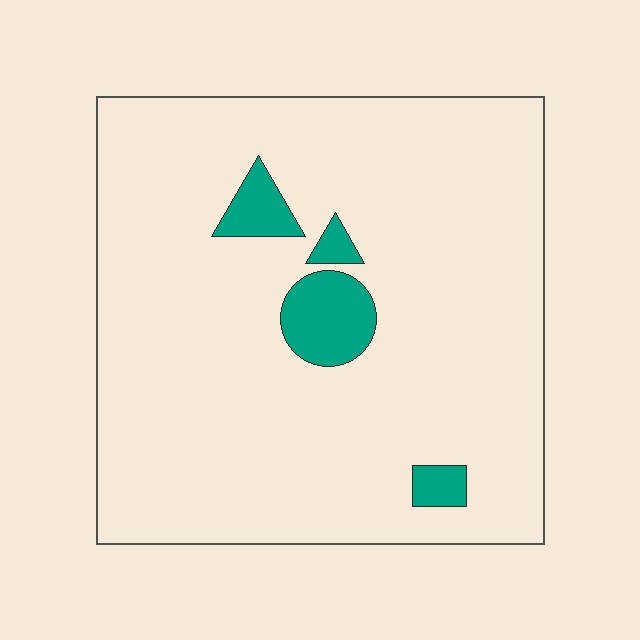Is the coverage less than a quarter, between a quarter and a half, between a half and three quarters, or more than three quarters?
Less than a quarter.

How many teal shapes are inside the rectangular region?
4.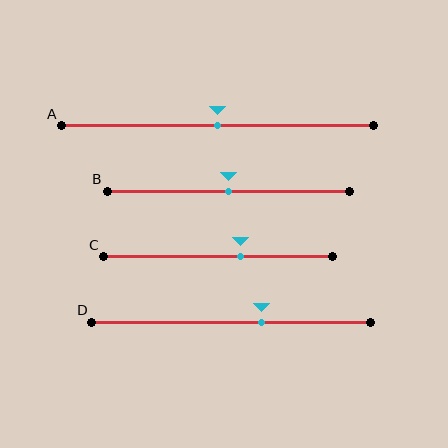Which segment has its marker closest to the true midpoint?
Segment A has its marker closest to the true midpoint.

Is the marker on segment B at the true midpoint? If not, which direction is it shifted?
Yes, the marker on segment B is at the true midpoint.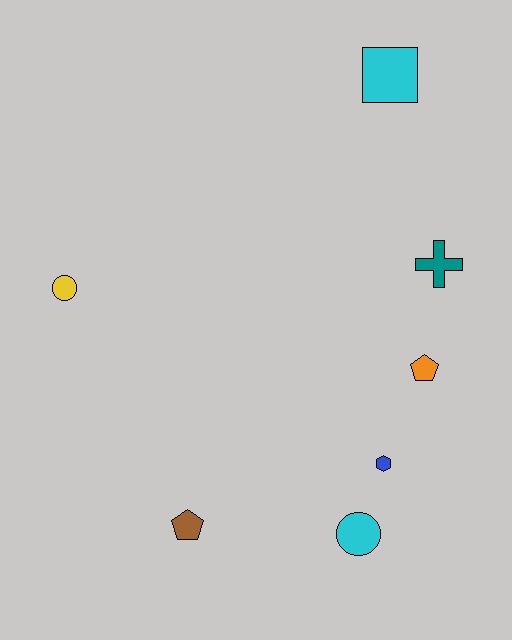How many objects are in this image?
There are 7 objects.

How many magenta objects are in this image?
There are no magenta objects.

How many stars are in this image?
There are no stars.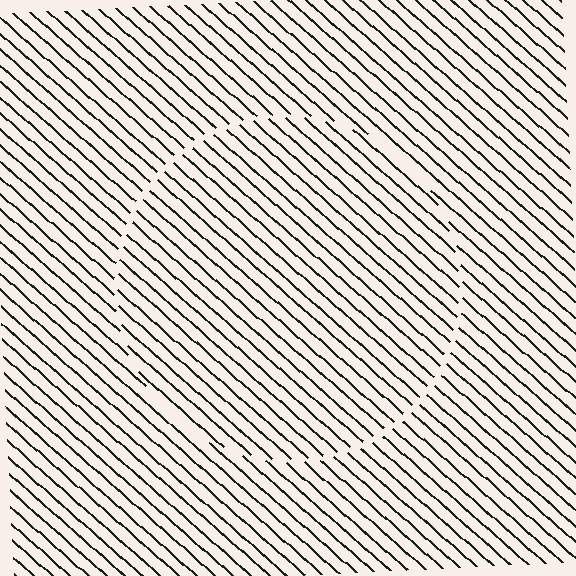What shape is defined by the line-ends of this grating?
An illusory circle. The interior of the shape contains the same grating, shifted by half a period — the contour is defined by the phase discontinuity where line-ends from the inner and outer gratings abut.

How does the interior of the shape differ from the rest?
The interior of the shape contains the same grating, shifted by half a period — the contour is defined by the phase discontinuity where line-ends from the inner and outer gratings abut.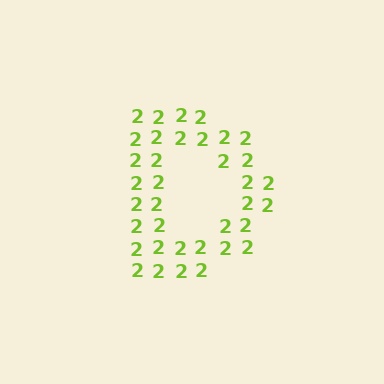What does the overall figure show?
The overall figure shows the letter D.